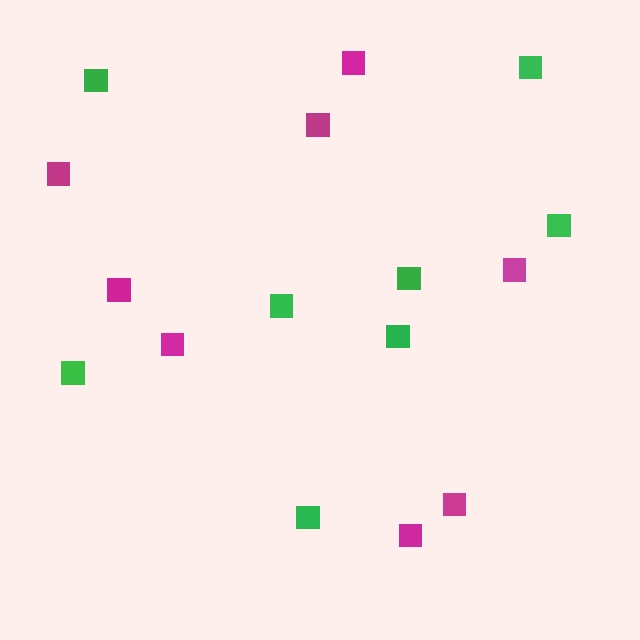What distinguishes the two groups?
There are 2 groups: one group of green squares (8) and one group of magenta squares (8).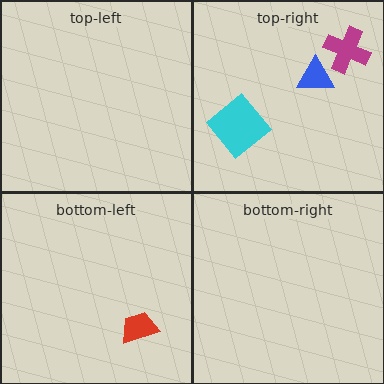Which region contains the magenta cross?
The top-right region.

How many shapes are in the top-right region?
3.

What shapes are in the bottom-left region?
The red trapezoid.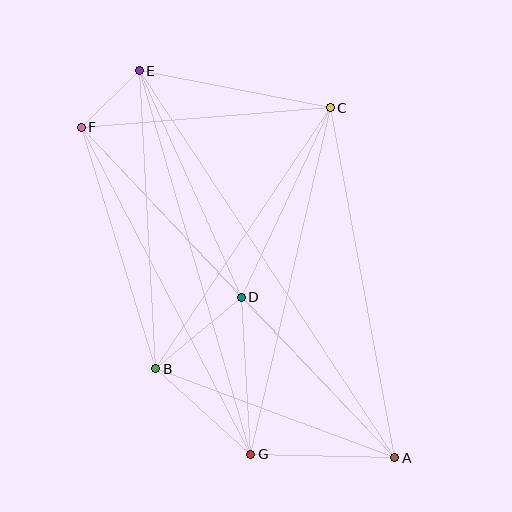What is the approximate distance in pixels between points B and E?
The distance between B and E is approximately 298 pixels.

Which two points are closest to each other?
Points E and F are closest to each other.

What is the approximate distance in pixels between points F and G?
The distance between F and G is approximately 368 pixels.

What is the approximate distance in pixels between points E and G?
The distance between E and G is approximately 399 pixels.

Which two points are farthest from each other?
Points A and E are farthest from each other.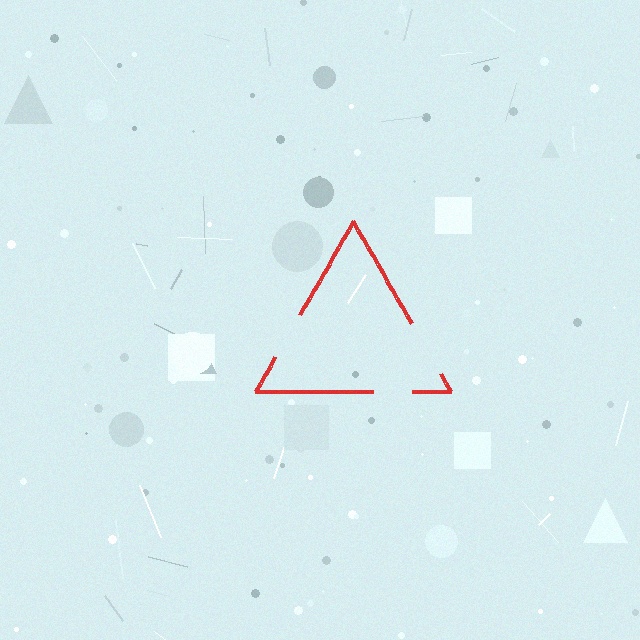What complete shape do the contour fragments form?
The contour fragments form a triangle.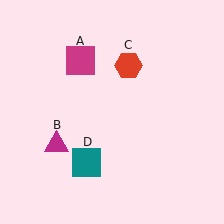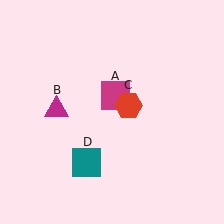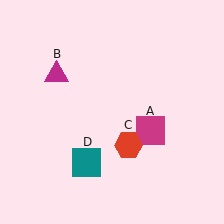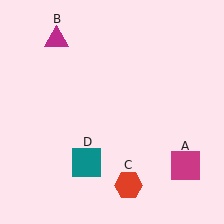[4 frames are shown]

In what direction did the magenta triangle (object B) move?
The magenta triangle (object B) moved up.